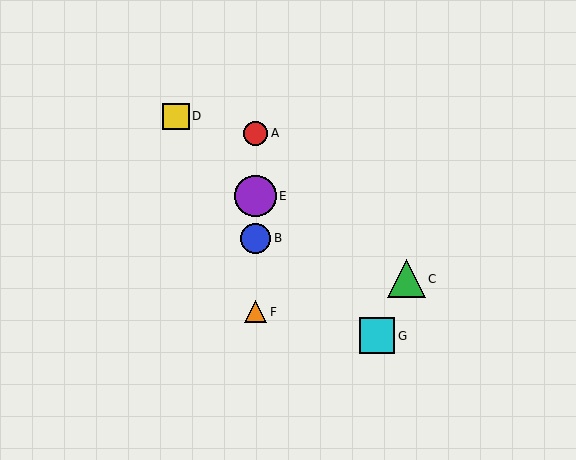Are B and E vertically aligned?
Yes, both are at x≈256.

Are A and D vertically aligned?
No, A is at x≈256 and D is at x≈176.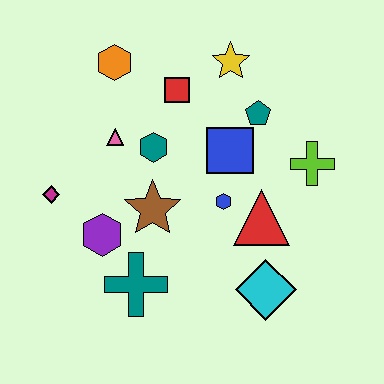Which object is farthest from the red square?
The cyan diamond is farthest from the red square.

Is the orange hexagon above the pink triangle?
Yes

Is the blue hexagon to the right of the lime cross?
No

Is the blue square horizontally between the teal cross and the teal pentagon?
Yes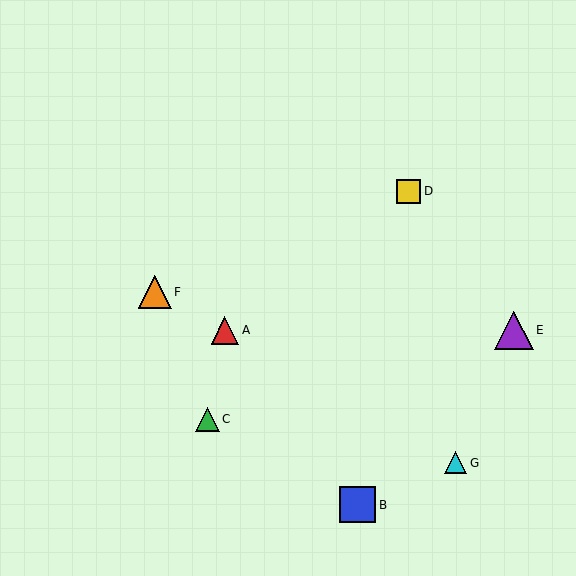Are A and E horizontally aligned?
Yes, both are at y≈330.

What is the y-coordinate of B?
Object B is at y≈505.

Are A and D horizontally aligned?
No, A is at y≈330 and D is at y≈191.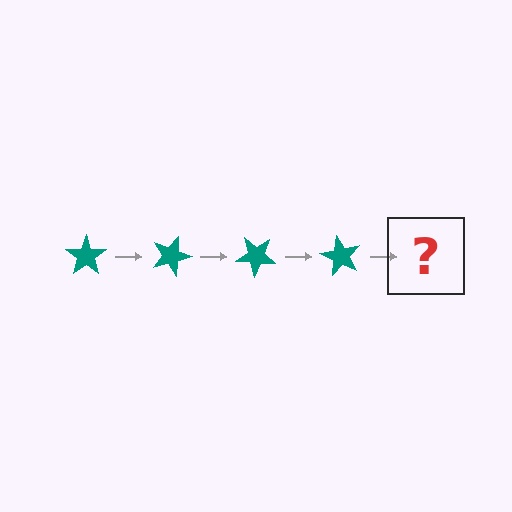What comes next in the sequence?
The next element should be a teal star rotated 80 degrees.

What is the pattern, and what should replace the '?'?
The pattern is that the star rotates 20 degrees each step. The '?' should be a teal star rotated 80 degrees.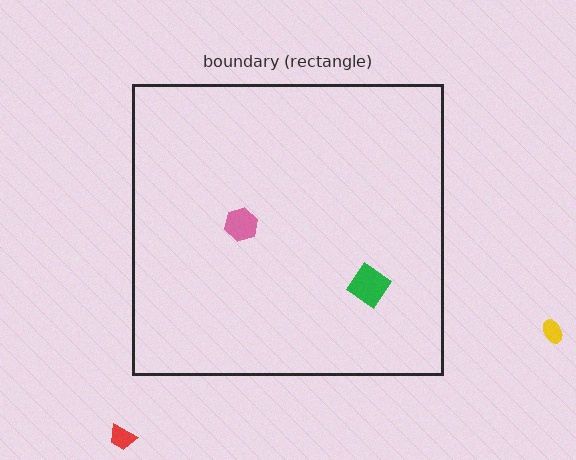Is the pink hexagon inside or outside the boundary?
Inside.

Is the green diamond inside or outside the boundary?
Inside.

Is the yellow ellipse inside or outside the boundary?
Outside.